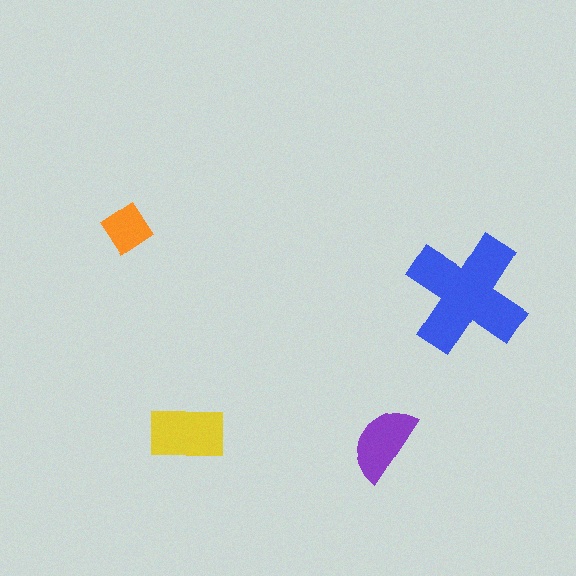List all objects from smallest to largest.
The orange diamond, the purple semicircle, the yellow rectangle, the blue cross.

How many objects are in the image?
There are 4 objects in the image.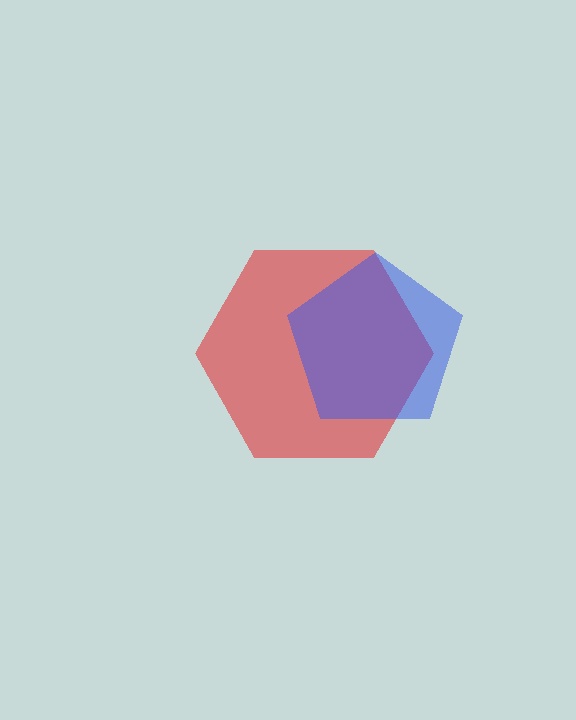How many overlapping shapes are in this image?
There are 2 overlapping shapes in the image.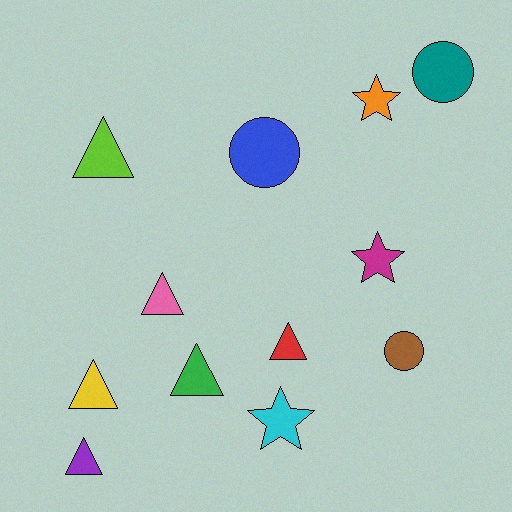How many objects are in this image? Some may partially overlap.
There are 12 objects.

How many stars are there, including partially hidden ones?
There are 3 stars.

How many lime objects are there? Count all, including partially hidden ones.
There is 1 lime object.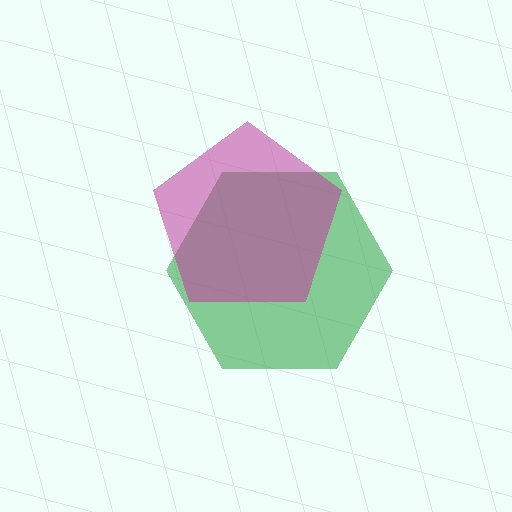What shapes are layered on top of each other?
The layered shapes are: a green hexagon, a magenta pentagon.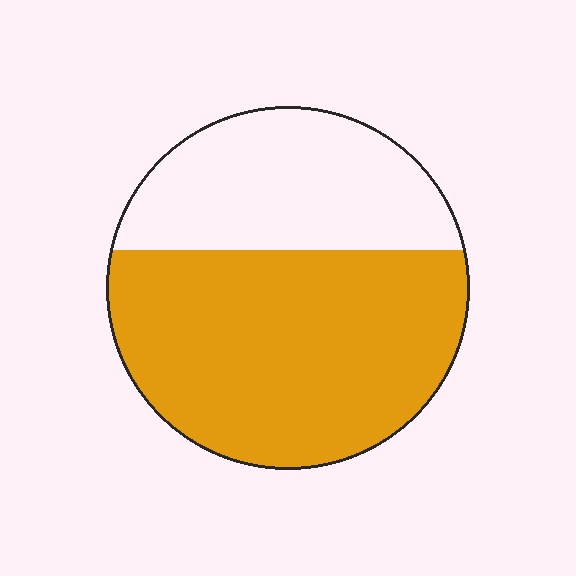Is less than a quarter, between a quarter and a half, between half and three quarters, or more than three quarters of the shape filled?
Between half and three quarters.